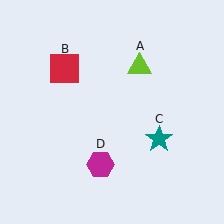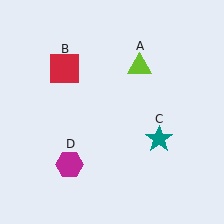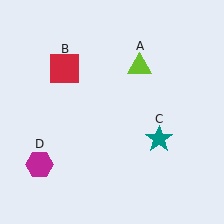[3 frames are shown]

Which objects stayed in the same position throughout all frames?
Lime triangle (object A) and red square (object B) and teal star (object C) remained stationary.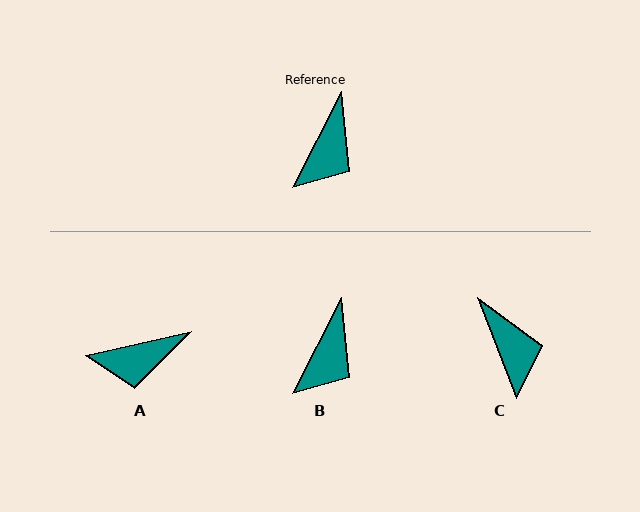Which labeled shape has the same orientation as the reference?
B.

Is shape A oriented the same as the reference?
No, it is off by about 50 degrees.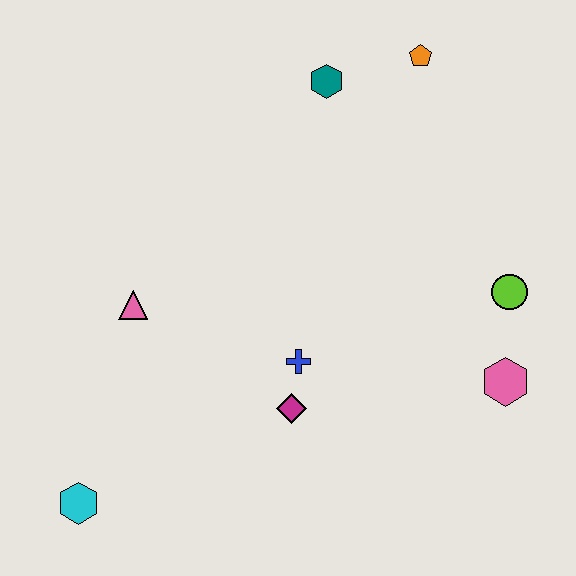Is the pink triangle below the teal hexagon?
Yes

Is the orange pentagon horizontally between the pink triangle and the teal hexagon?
No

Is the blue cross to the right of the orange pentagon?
No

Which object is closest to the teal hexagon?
The orange pentagon is closest to the teal hexagon.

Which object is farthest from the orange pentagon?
The cyan hexagon is farthest from the orange pentagon.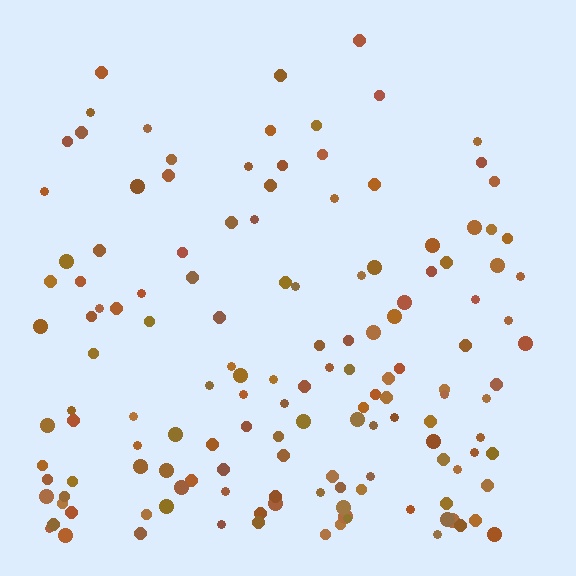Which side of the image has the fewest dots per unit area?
The top.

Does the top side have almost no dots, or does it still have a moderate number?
Still a moderate number, just noticeably fewer than the bottom.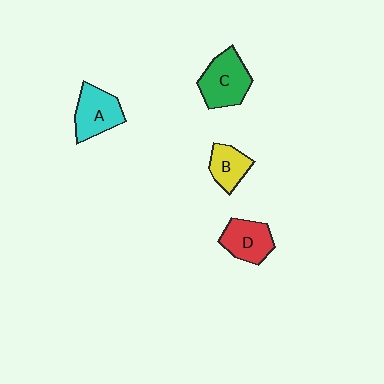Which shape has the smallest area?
Shape B (yellow).